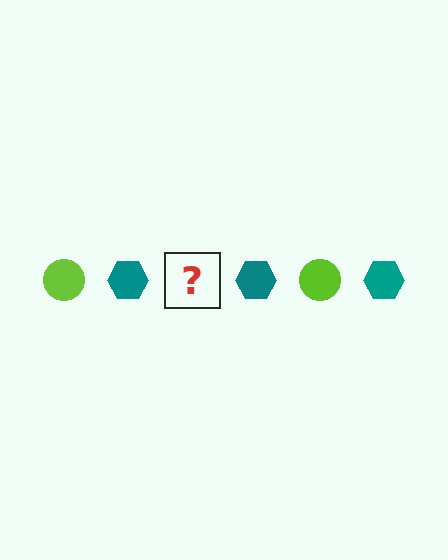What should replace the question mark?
The question mark should be replaced with a lime circle.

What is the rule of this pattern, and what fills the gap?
The rule is that the pattern alternates between lime circle and teal hexagon. The gap should be filled with a lime circle.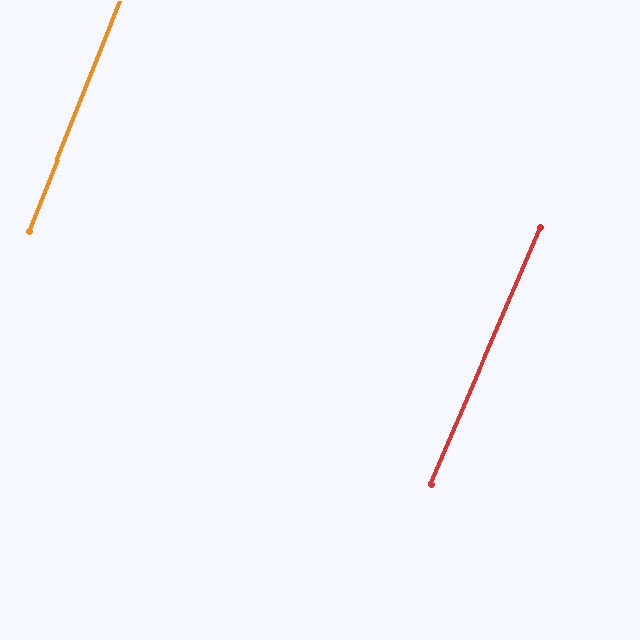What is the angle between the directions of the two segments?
Approximately 2 degrees.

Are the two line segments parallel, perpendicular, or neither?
Parallel — their directions differ by only 1.7°.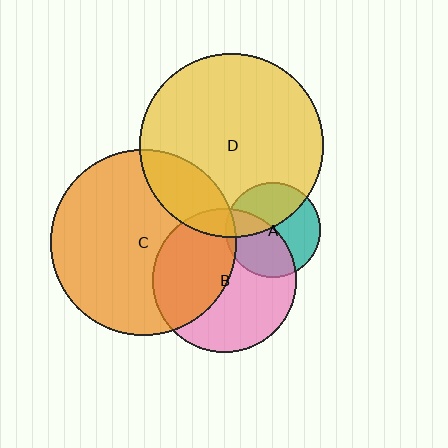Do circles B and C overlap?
Yes.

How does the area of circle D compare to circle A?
Approximately 3.8 times.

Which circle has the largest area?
Circle C (orange).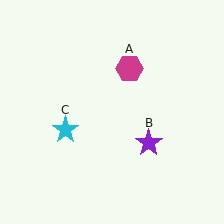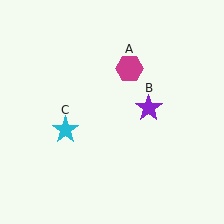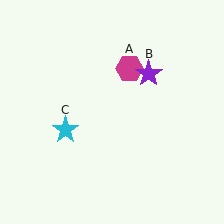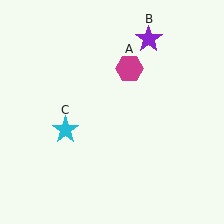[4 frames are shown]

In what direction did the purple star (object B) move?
The purple star (object B) moved up.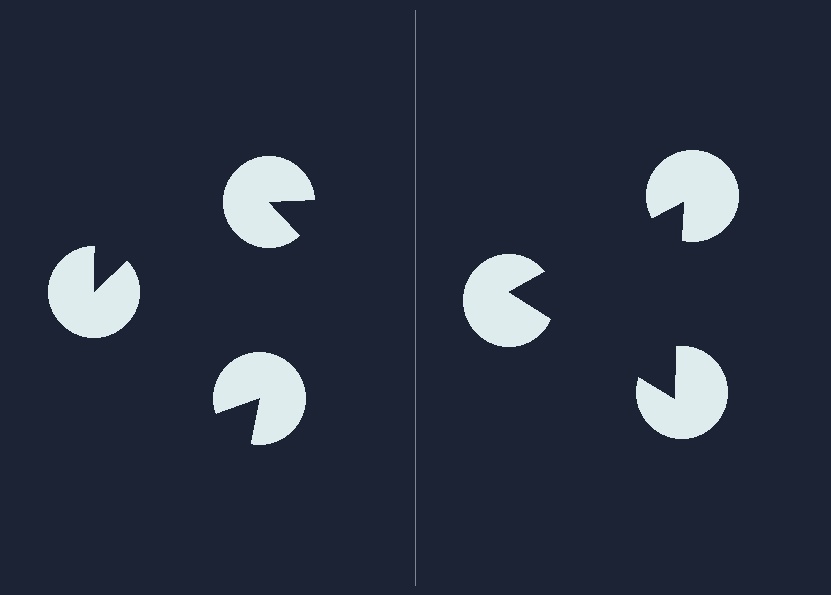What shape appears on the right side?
An illusory triangle.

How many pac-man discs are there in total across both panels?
6 — 3 on each side.